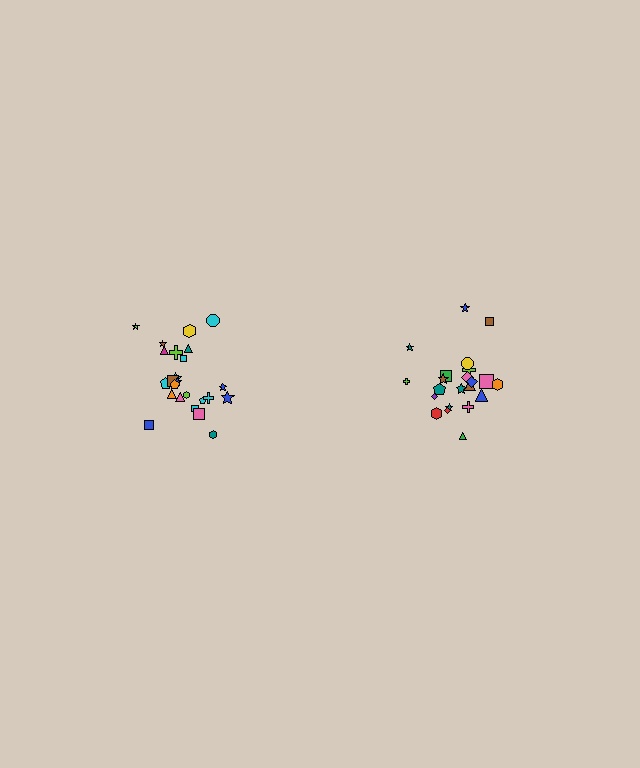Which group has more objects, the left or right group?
The left group.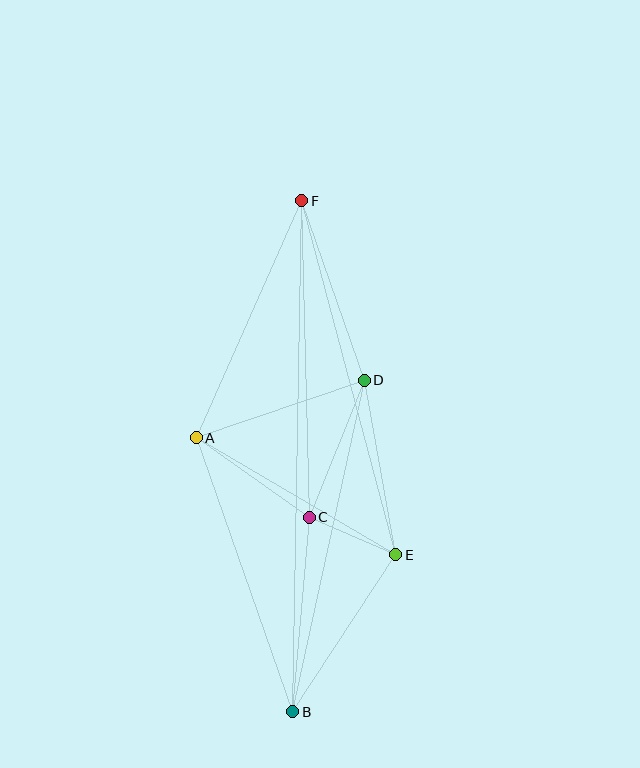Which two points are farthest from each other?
Points B and F are farthest from each other.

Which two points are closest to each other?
Points C and E are closest to each other.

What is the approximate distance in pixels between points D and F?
The distance between D and F is approximately 190 pixels.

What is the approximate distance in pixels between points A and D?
The distance between A and D is approximately 178 pixels.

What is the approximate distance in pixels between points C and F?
The distance between C and F is approximately 317 pixels.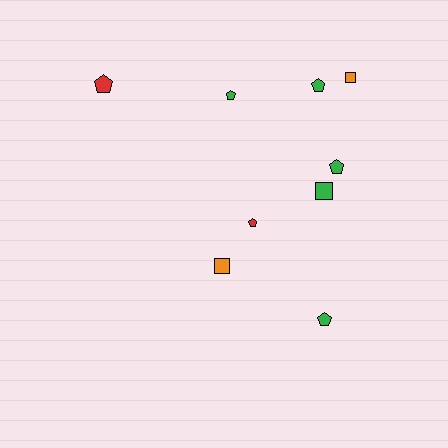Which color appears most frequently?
Green, with 5 objects.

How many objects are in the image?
There are 9 objects.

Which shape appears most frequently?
Pentagon, with 6 objects.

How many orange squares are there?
There are 2 orange squares.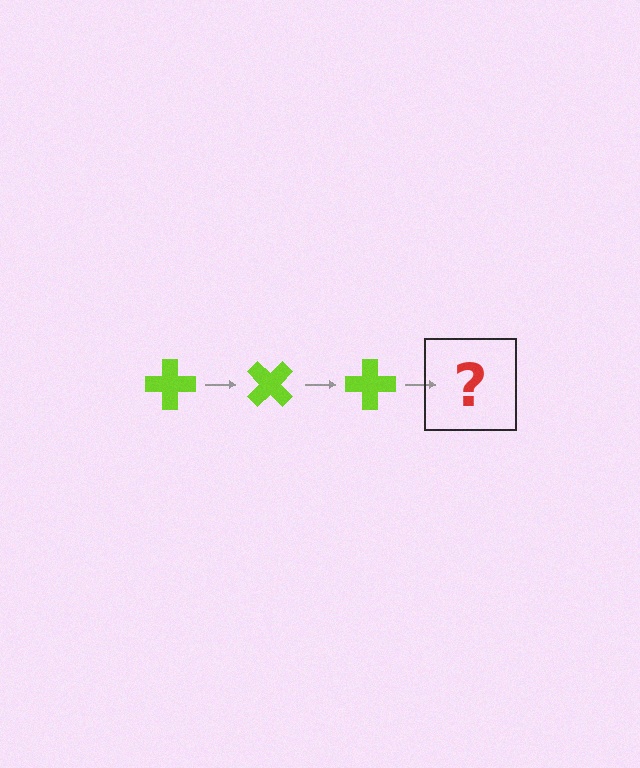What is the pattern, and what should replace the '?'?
The pattern is that the cross rotates 45 degrees each step. The '?' should be a lime cross rotated 135 degrees.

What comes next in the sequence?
The next element should be a lime cross rotated 135 degrees.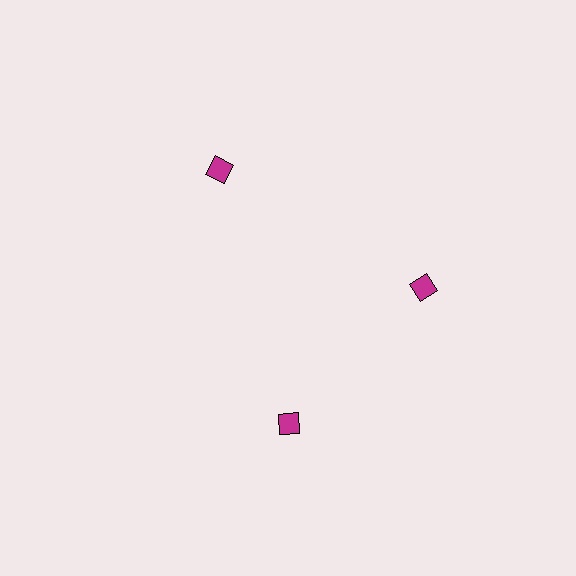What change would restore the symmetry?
The symmetry would be restored by rotating it back into even spacing with its neighbors so that all 3 diamonds sit at equal angles and equal distance from the center.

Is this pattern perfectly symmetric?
No. The 3 magenta diamonds are arranged in a ring, but one element near the 7 o'clock position is rotated out of alignment along the ring, breaking the 3-fold rotational symmetry.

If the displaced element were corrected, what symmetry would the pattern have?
It would have 3-fold rotational symmetry — the pattern would map onto itself every 120 degrees.